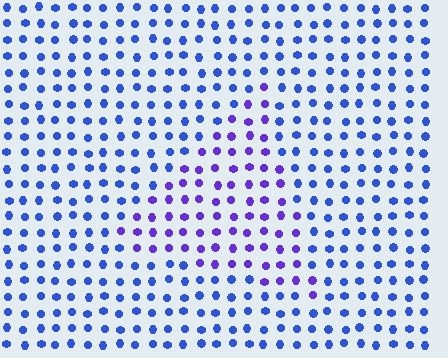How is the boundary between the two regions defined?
The boundary is defined purely by a slight shift in hue (about 34 degrees). Spacing, size, and orientation are identical on both sides.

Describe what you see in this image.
The image is filled with small blue elements in a uniform arrangement. A triangle-shaped region is visible where the elements are tinted to a slightly different hue, forming a subtle color boundary.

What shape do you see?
I see a triangle.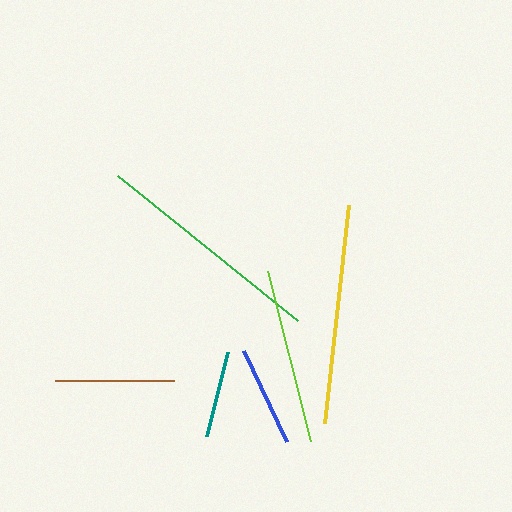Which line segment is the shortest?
The teal line is the shortest at approximately 86 pixels.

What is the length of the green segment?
The green segment is approximately 231 pixels long.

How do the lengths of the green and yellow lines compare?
The green and yellow lines are approximately the same length.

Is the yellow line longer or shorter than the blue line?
The yellow line is longer than the blue line.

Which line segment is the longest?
The green line is the longest at approximately 231 pixels.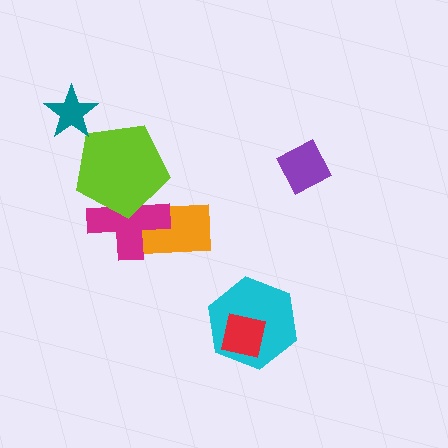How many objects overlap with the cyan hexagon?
1 object overlaps with the cyan hexagon.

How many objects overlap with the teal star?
0 objects overlap with the teal star.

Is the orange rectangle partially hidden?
Yes, it is partially covered by another shape.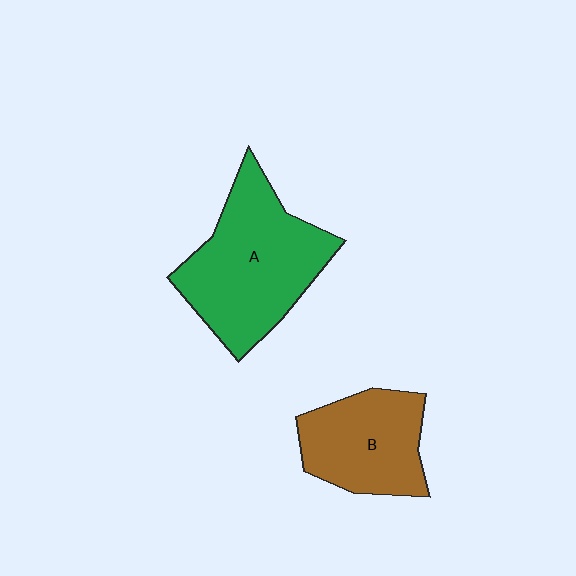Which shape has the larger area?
Shape A (green).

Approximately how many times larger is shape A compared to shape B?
Approximately 1.5 times.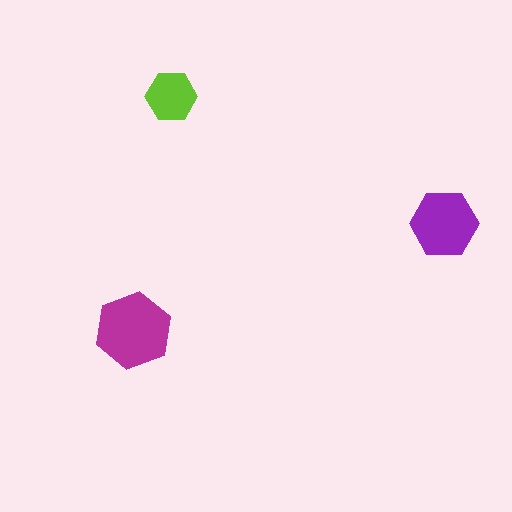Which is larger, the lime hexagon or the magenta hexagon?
The magenta one.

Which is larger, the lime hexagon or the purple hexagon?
The purple one.